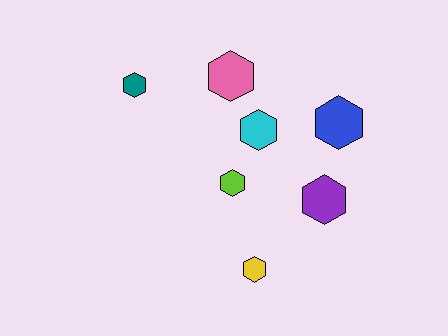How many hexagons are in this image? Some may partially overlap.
There are 7 hexagons.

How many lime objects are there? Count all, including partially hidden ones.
There is 1 lime object.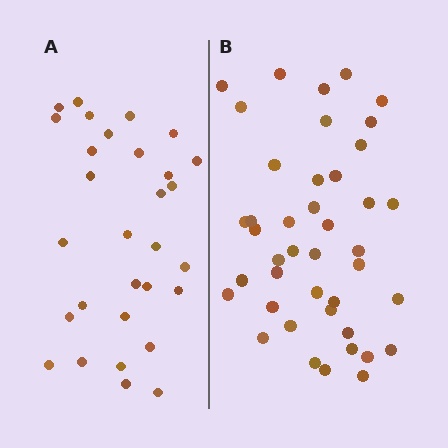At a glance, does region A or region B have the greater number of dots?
Region B (the right region) has more dots.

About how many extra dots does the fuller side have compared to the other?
Region B has roughly 12 or so more dots than region A.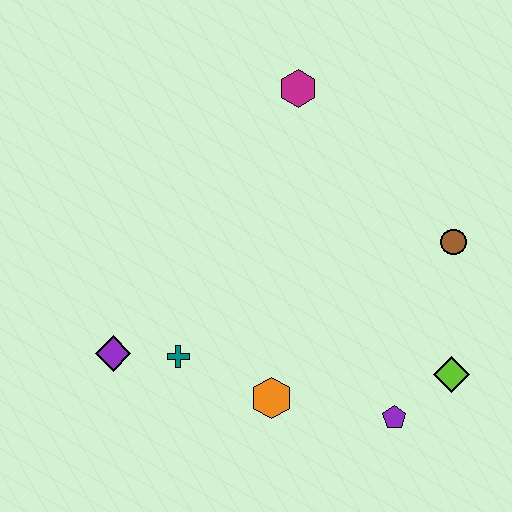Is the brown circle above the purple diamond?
Yes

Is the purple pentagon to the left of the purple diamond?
No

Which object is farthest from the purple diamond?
The brown circle is farthest from the purple diamond.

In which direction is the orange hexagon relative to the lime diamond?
The orange hexagon is to the left of the lime diamond.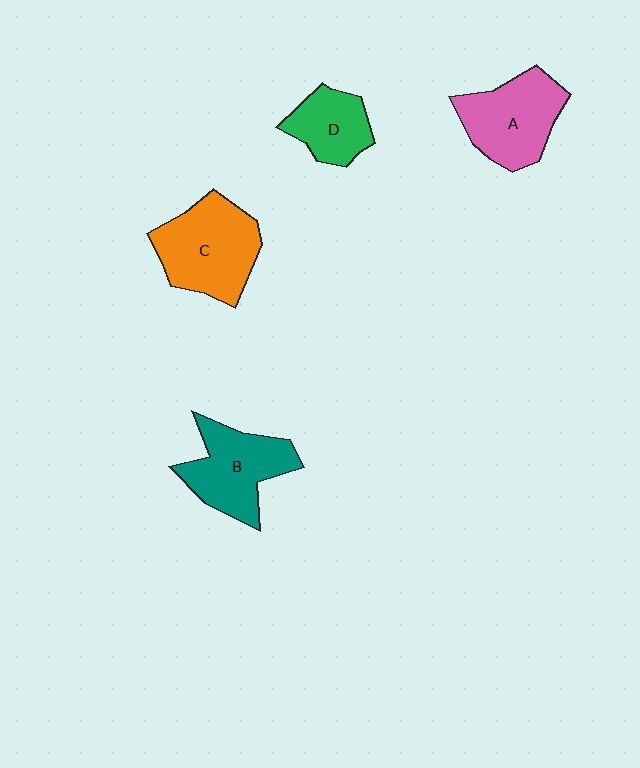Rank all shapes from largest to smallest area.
From largest to smallest: C (orange), A (pink), B (teal), D (green).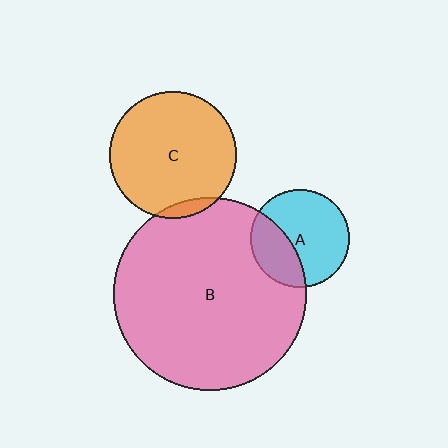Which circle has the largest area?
Circle B (pink).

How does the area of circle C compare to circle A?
Approximately 1.7 times.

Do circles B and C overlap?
Yes.